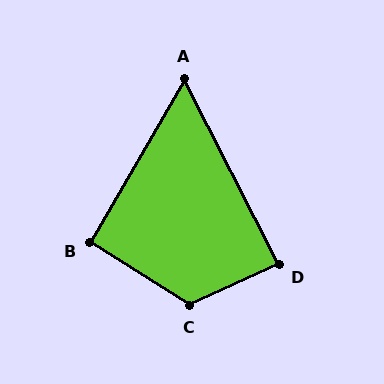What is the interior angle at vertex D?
Approximately 87 degrees (approximately right).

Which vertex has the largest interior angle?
C, at approximately 123 degrees.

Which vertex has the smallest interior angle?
A, at approximately 57 degrees.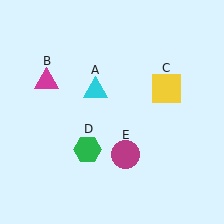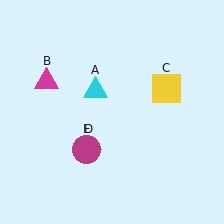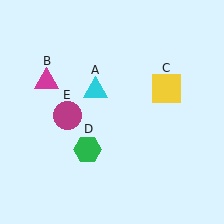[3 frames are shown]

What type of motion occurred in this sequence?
The magenta circle (object E) rotated clockwise around the center of the scene.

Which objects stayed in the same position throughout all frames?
Cyan triangle (object A) and magenta triangle (object B) and yellow square (object C) and green hexagon (object D) remained stationary.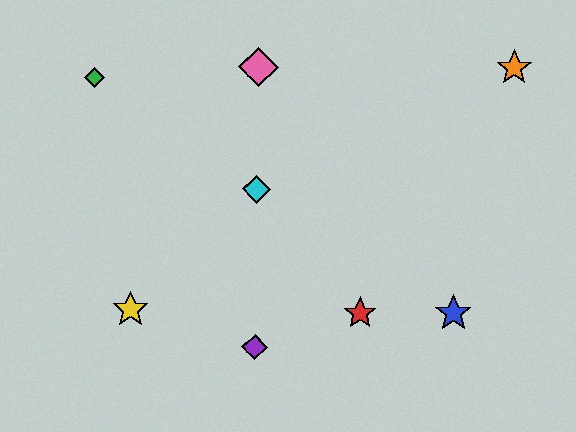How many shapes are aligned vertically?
3 shapes (the purple diamond, the cyan diamond, the pink diamond) are aligned vertically.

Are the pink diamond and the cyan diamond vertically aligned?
Yes, both are at x≈258.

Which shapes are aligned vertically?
The purple diamond, the cyan diamond, the pink diamond are aligned vertically.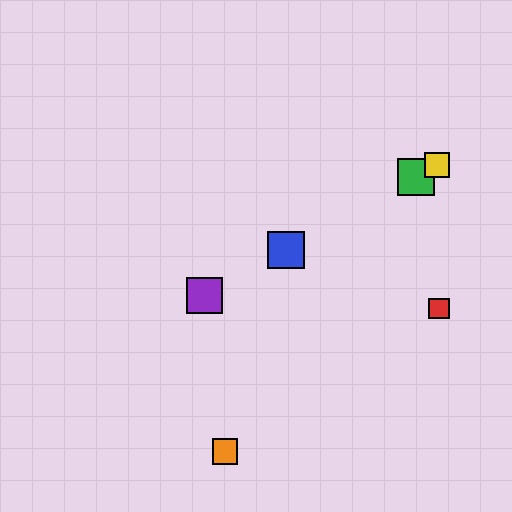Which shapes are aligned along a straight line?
The blue square, the green square, the yellow square, the purple square are aligned along a straight line.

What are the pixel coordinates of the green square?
The green square is at (416, 177).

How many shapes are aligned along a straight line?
4 shapes (the blue square, the green square, the yellow square, the purple square) are aligned along a straight line.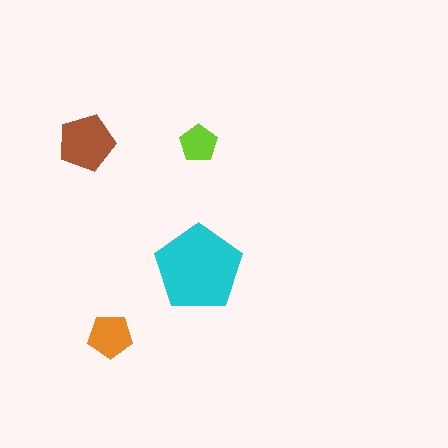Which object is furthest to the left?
The brown pentagon is leftmost.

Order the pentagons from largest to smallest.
the cyan one, the brown one, the orange one, the lime one.